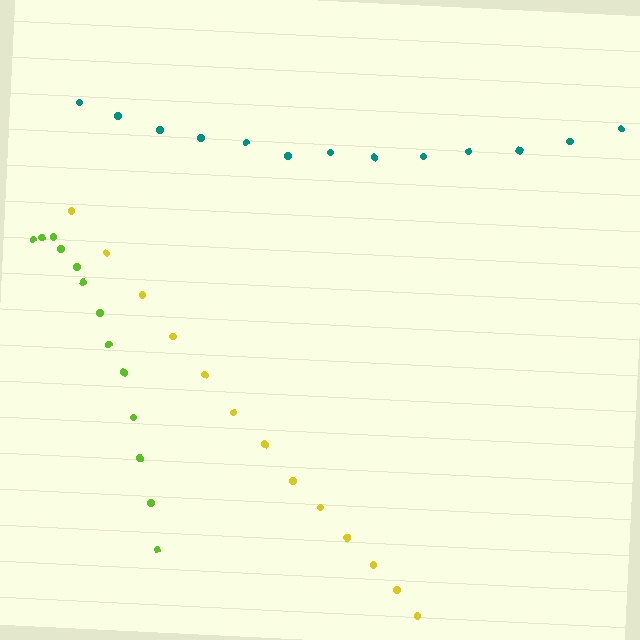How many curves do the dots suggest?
There are 3 distinct paths.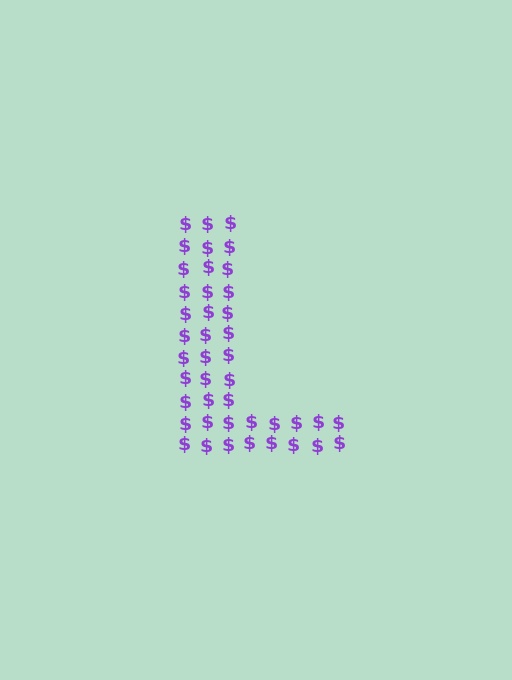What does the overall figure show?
The overall figure shows the letter L.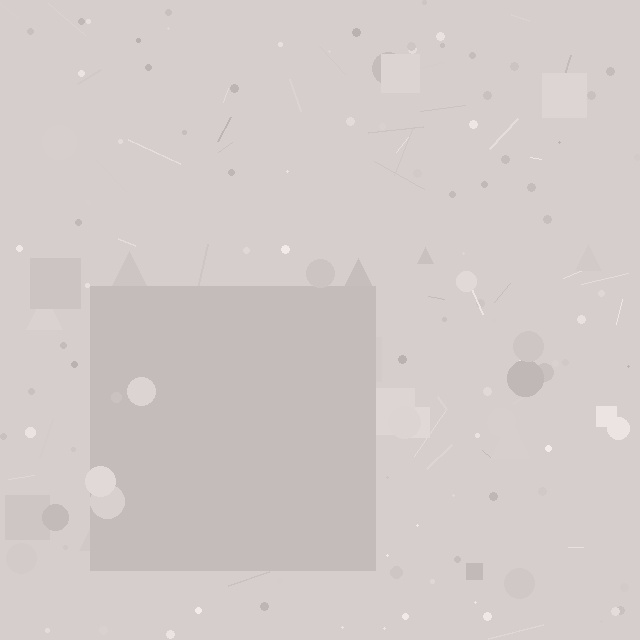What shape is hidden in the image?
A square is hidden in the image.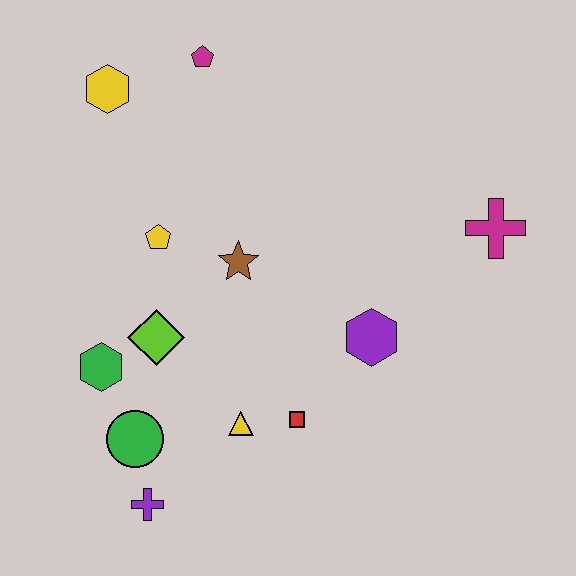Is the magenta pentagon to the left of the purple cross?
No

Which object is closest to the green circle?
The purple cross is closest to the green circle.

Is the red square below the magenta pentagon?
Yes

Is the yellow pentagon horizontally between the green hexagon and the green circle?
No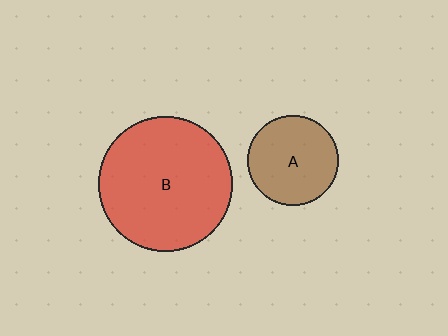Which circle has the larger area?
Circle B (red).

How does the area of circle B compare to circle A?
Approximately 2.2 times.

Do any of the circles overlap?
No, none of the circles overlap.